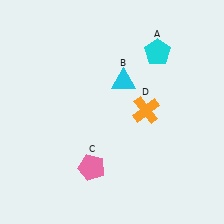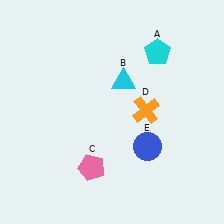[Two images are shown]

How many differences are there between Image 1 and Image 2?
There is 1 difference between the two images.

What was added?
A blue circle (E) was added in Image 2.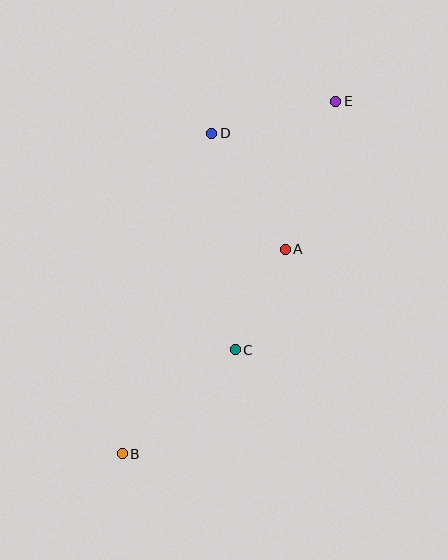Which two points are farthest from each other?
Points B and E are farthest from each other.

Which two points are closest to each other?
Points A and C are closest to each other.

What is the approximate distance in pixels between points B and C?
The distance between B and C is approximately 154 pixels.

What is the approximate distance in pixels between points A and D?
The distance between A and D is approximately 138 pixels.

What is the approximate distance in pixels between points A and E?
The distance between A and E is approximately 157 pixels.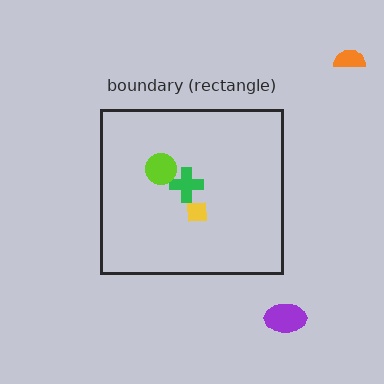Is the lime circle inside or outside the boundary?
Inside.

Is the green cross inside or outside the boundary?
Inside.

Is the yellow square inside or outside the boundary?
Inside.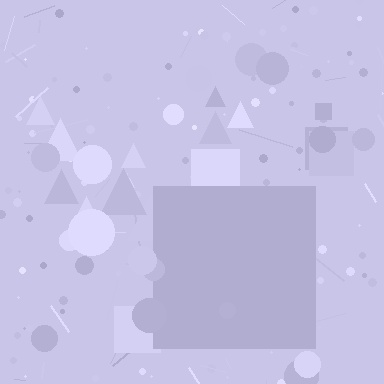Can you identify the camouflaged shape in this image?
The camouflaged shape is a square.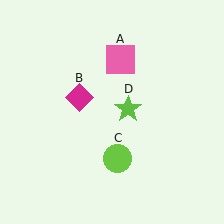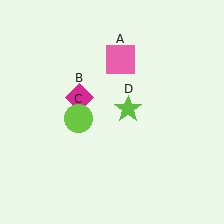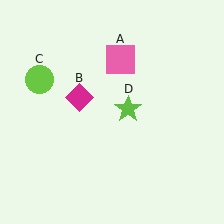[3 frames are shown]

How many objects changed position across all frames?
1 object changed position: lime circle (object C).